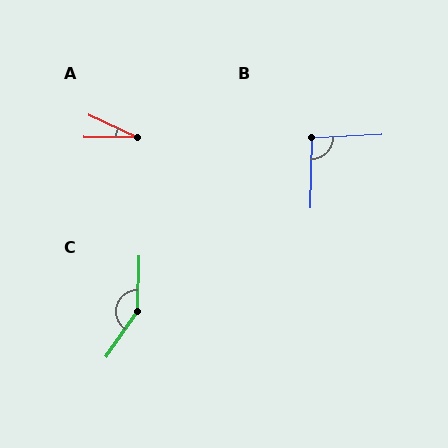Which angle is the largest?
C, at approximately 147 degrees.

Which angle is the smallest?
A, at approximately 25 degrees.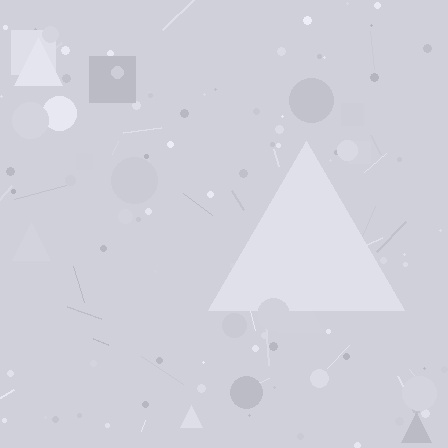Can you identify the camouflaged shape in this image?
The camouflaged shape is a triangle.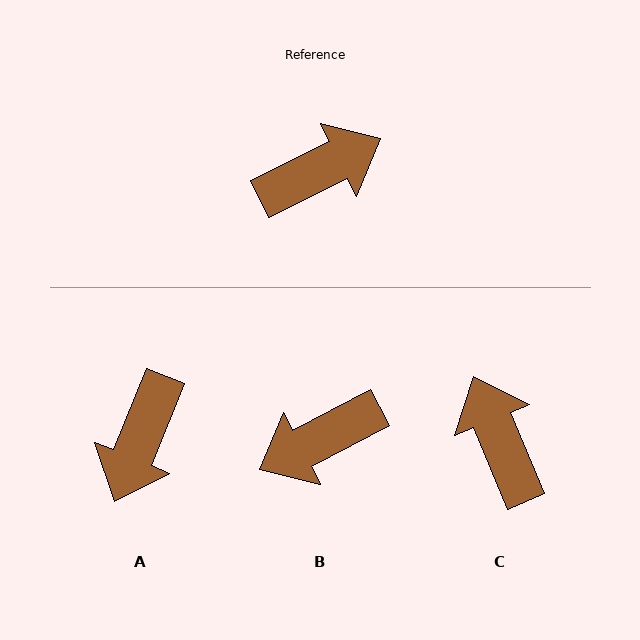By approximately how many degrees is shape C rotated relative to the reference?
Approximately 86 degrees counter-clockwise.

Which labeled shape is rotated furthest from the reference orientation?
B, about 179 degrees away.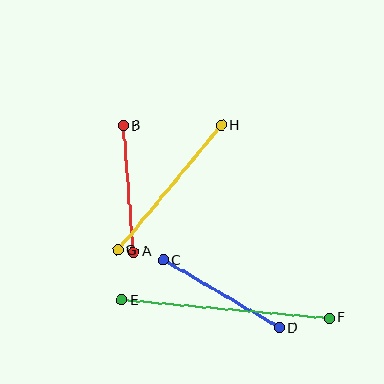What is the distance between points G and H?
The distance is approximately 162 pixels.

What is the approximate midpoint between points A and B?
The midpoint is at approximately (128, 189) pixels.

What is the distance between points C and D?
The distance is approximately 135 pixels.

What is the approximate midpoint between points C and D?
The midpoint is at approximately (222, 294) pixels.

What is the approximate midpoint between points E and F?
The midpoint is at approximately (225, 309) pixels.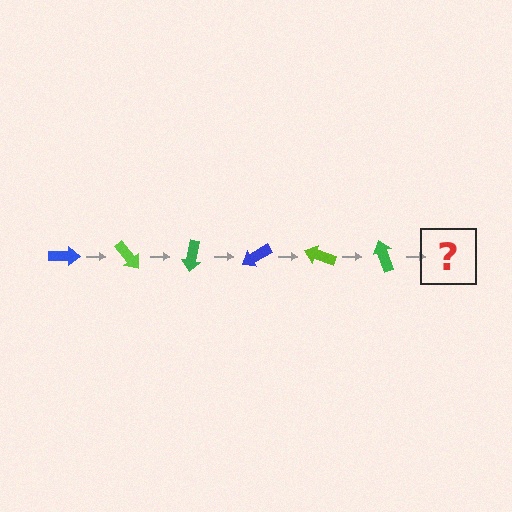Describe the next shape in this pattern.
It should be a blue arrow, rotated 300 degrees from the start.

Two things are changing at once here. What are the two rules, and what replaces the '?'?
The two rules are that it rotates 50 degrees each step and the color cycles through blue, lime, and green. The '?' should be a blue arrow, rotated 300 degrees from the start.